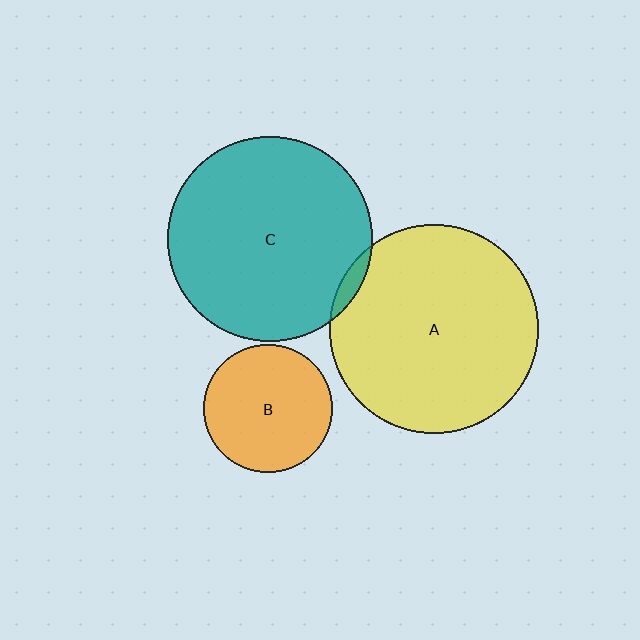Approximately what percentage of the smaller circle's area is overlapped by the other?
Approximately 5%.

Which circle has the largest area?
Circle A (yellow).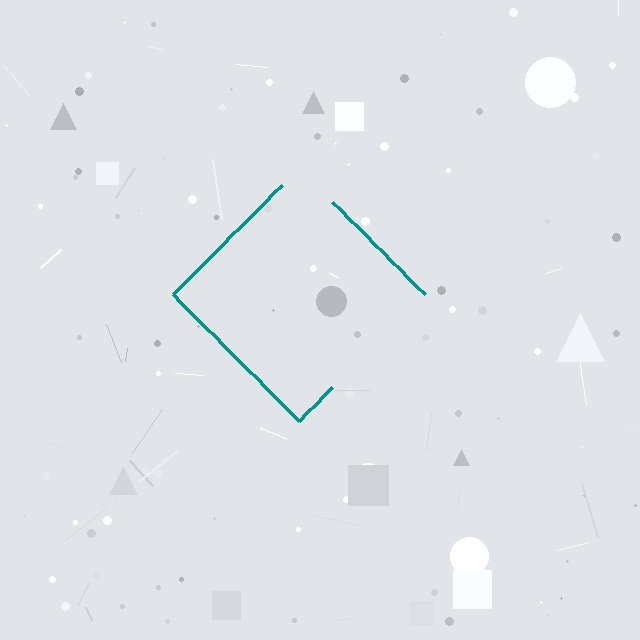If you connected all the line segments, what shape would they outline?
They would outline a diamond.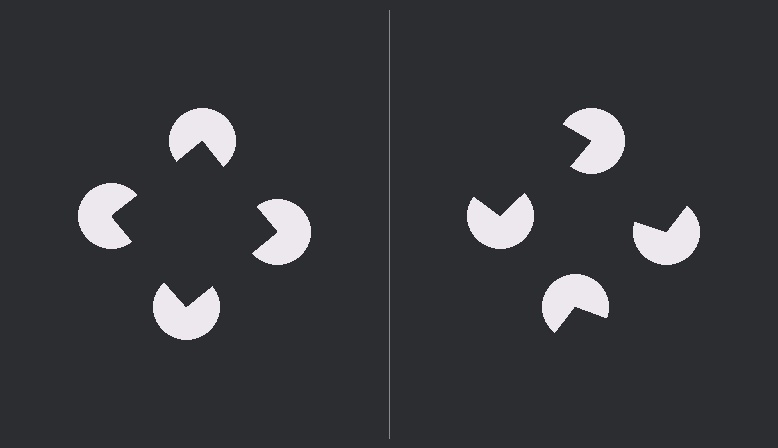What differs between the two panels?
The pac-man discs are positioned identically on both sides; only the wedge orientations differ. On the left they align to a square; on the right they are misaligned.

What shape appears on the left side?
An illusory square.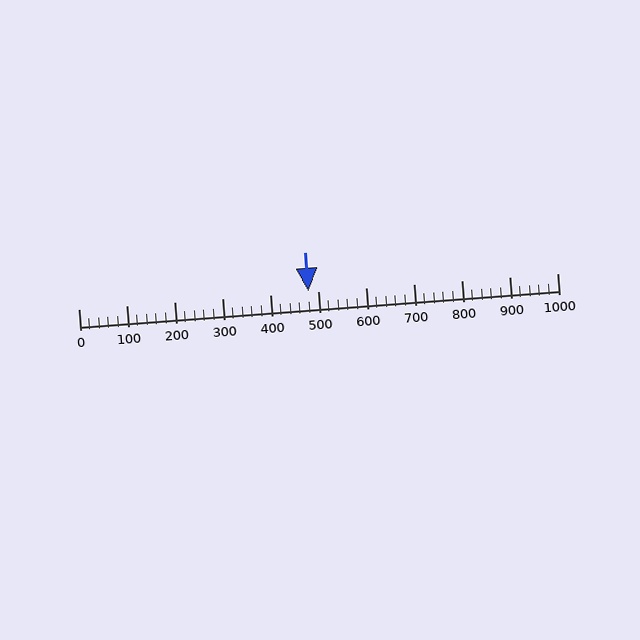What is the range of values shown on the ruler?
The ruler shows values from 0 to 1000.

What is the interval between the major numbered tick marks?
The major tick marks are spaced 100 units apart.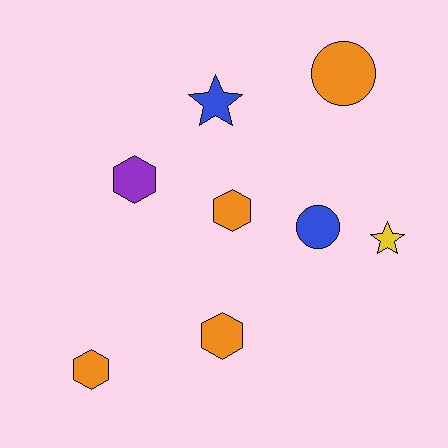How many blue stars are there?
There is 1 blue star.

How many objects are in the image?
There are 8 objects.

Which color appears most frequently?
Orange, with 4 objects.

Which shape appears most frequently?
Hexagon, with 4 objects.